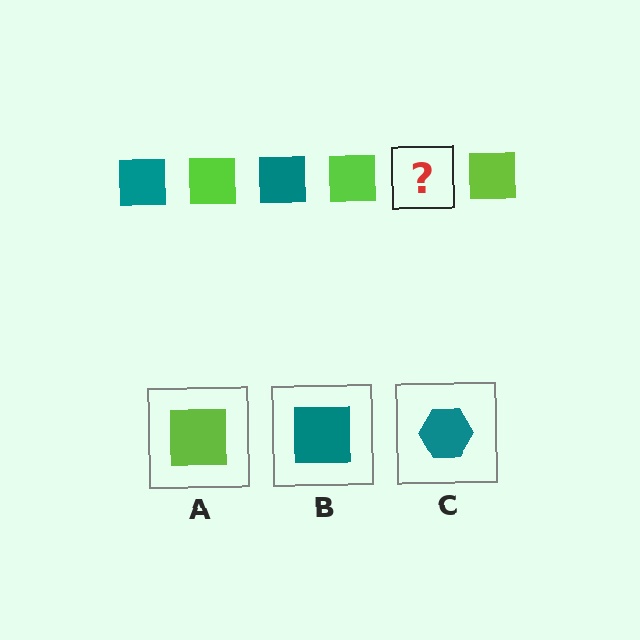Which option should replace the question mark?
Option B.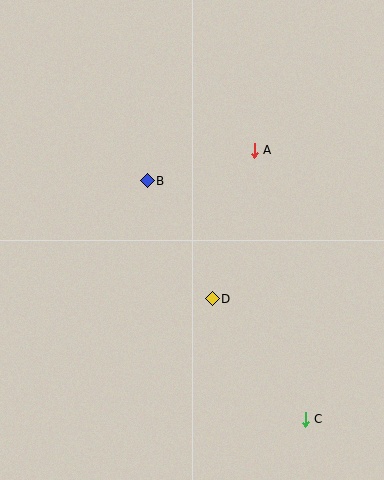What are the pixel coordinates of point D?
Point D is at (212, 299).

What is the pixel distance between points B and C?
The distance between B and C is 286 pixels.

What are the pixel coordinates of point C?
Point C is at (305, 419).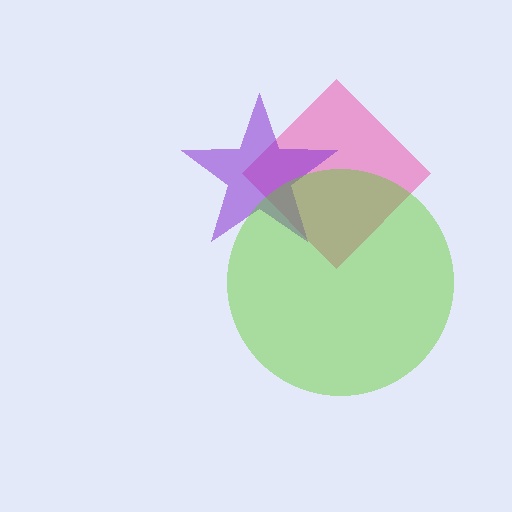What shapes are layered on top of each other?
The layered shapes are: a pink diamond, a purple star, a lime circle.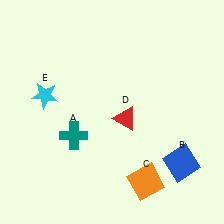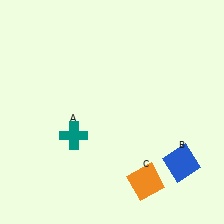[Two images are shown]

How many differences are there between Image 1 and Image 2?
There are 2 differences between the two images.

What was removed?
The cyan star (E), the red triangle (D) were removed in Image 2.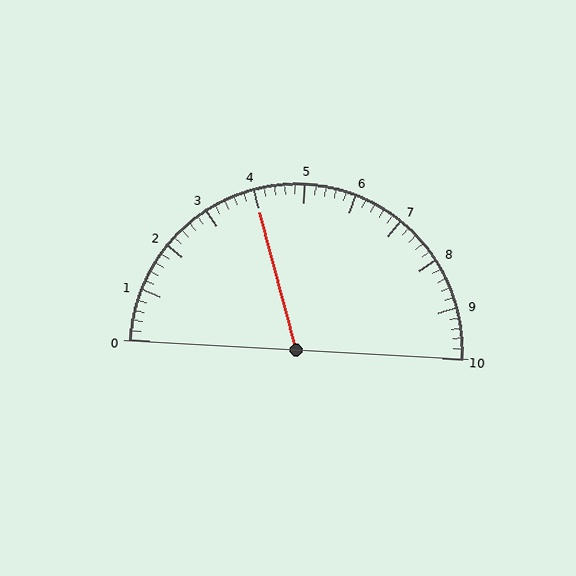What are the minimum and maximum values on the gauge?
The gauge ranges from 0 to 10.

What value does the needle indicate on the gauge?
The needle indicates approximately 4.0.